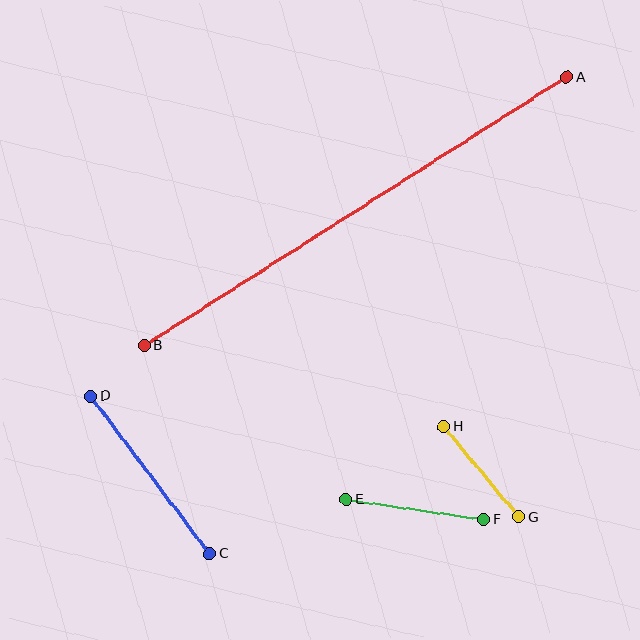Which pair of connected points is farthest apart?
Points A and B are farthest apart.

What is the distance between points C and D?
The distance is approximately 197 pixels.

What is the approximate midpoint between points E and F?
The midpoint is at approximately (415, 510) pixels.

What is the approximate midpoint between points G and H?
The midpoint is at approximately (481, 472) pixels.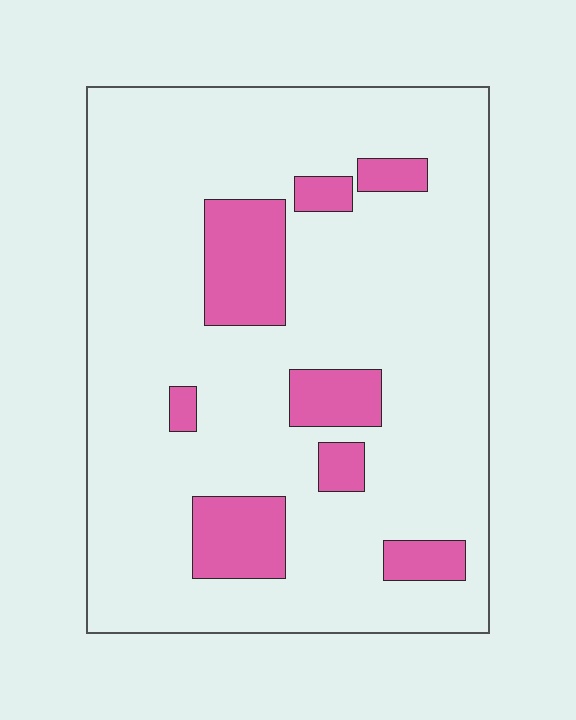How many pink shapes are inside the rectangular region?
8.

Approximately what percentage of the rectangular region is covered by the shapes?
Approximately 15%.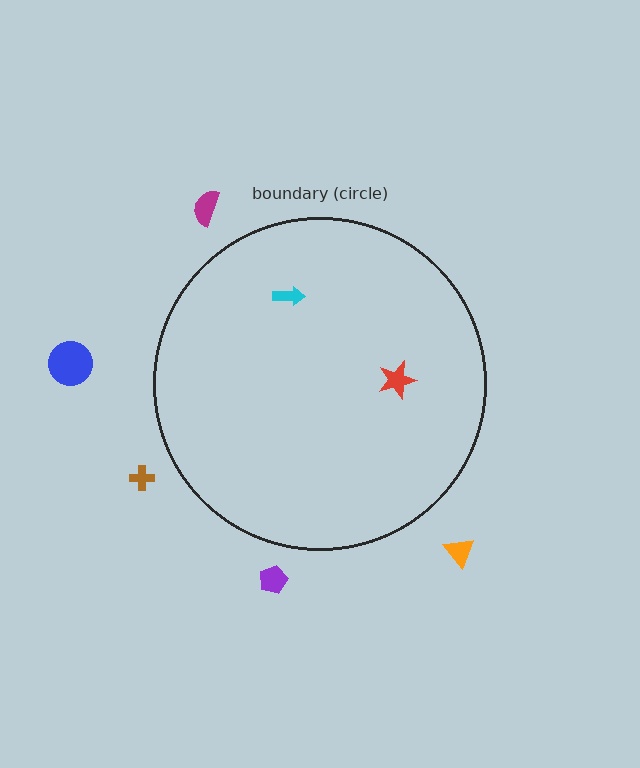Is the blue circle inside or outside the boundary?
Outside.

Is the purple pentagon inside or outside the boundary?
Outside.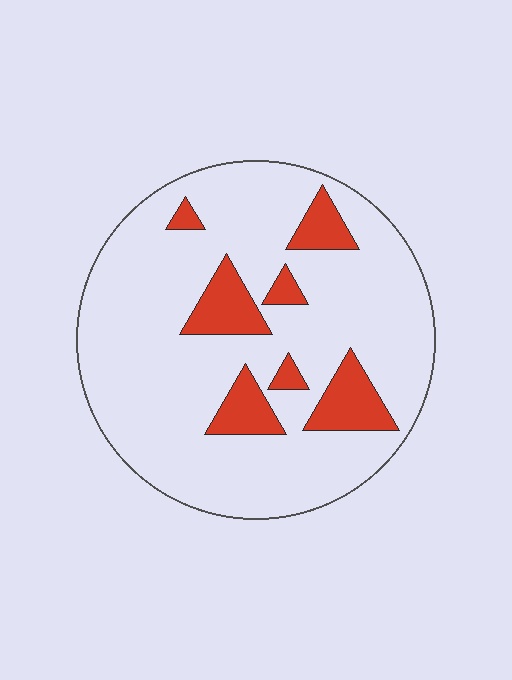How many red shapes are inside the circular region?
7.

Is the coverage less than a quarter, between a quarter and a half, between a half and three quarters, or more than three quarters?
Less than a quarter.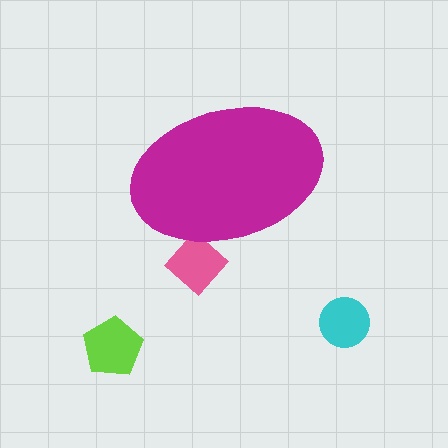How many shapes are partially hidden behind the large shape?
1 shape is partially hidden.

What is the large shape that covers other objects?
A magenta ellipse.